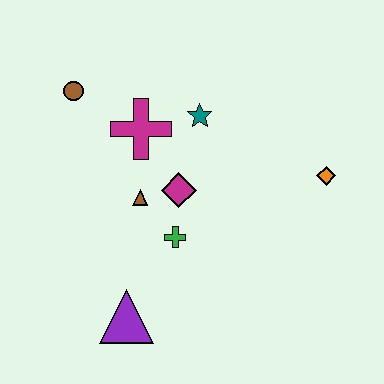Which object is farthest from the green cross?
The brown circle is farthest from the green cross.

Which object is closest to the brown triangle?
The magenta diamond is closest to the brown triangle.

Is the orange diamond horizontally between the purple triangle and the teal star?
No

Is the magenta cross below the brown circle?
Yes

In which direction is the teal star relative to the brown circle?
The teal star is to the right of the brown circle.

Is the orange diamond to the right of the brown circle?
Yes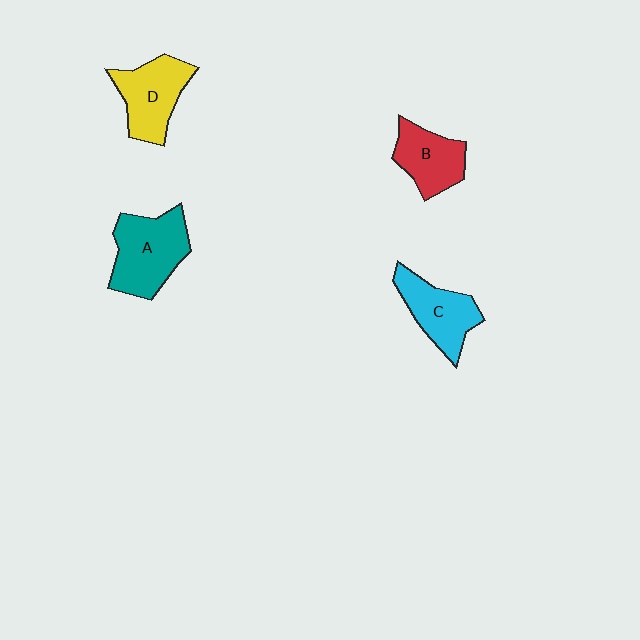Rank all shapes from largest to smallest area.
From largest to smallest: A (teal), D (yellow), C (cyan), B (red).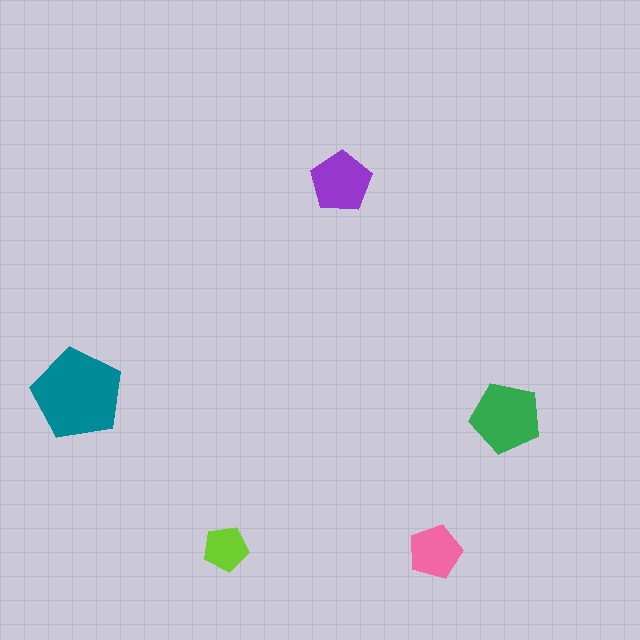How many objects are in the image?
There are 5 objects in the image.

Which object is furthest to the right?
The green pentagon is rightmost.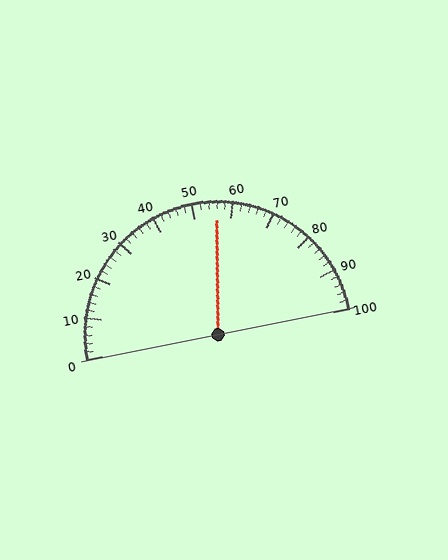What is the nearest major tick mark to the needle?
The nearest major tick mark is 60.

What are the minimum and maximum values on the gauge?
The gauge ranges from 0 to 100.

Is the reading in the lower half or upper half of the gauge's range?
The reading is in the upper half of the range (0 to 100).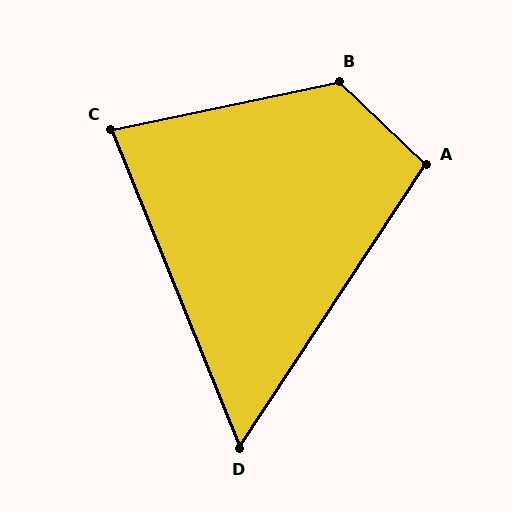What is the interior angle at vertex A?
Approximately 100 degrees (obtuse).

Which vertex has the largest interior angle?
B, at approximately 125 degrees.